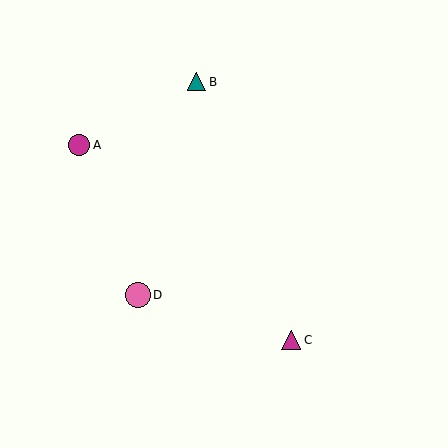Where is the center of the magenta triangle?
The center of the magenta triangle is at (291, 340).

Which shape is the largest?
The pink circle (labeled D) is the largest.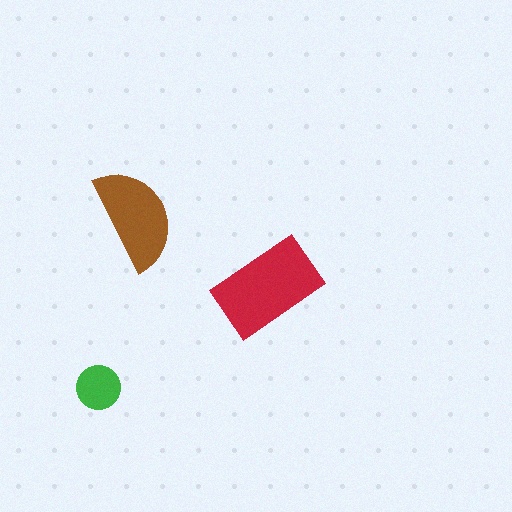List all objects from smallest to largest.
The green circle, the brown semicircle, the red rectangle.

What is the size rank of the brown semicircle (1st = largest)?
2nd.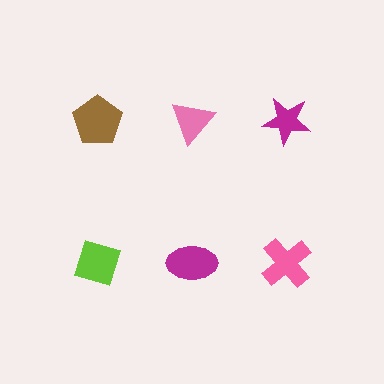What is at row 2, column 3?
A pink cross.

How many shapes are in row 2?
3 shapes.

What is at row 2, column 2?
A magenta ellipse.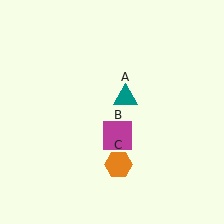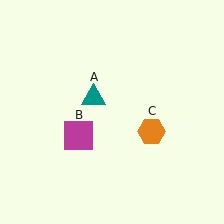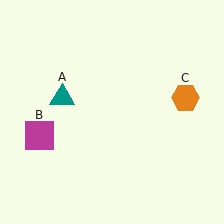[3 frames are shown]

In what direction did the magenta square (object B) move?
The magenta square (object B) moved left.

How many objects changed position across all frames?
3 objects changed position: teal triangle (object A), magenta square (object B), orange hexagon (object C).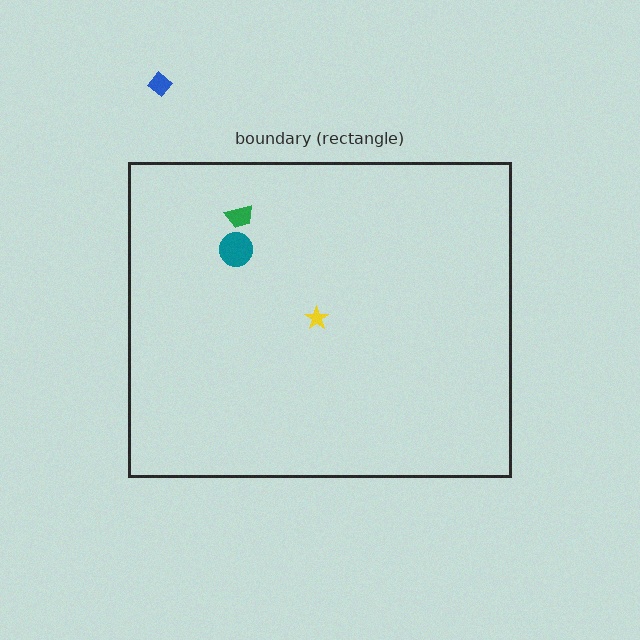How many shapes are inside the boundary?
3 inside, 1 outside.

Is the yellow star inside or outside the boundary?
Inside.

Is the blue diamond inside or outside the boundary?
Outside.